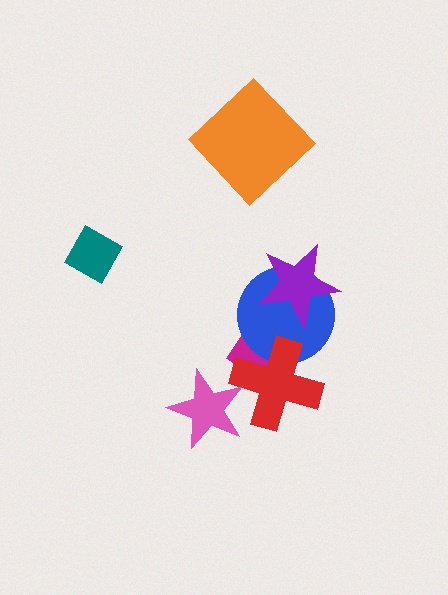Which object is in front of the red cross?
The pink star is in front of the red cross.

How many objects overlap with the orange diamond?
0 objects overlap with the orange diamond.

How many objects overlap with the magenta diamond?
2 objects overlap with the magenta diamond.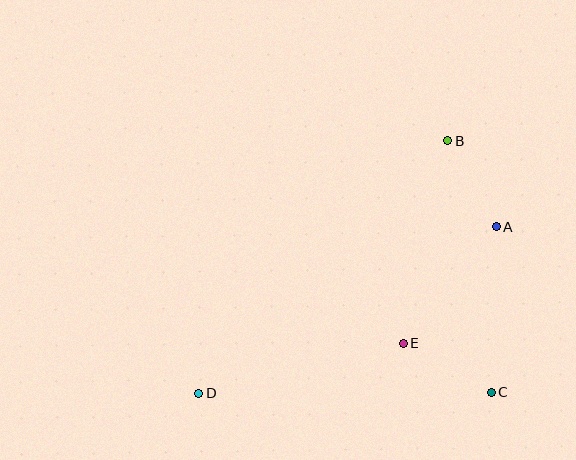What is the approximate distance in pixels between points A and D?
The distance between A and D is approximately 341 pixels.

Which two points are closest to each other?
Points A and B are closest to each other.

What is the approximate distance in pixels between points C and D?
The distance between C and D is approximately 293 pixels.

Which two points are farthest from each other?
Points B and D are farthest from each other.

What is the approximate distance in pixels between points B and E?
The distance between B and E is approximately 208 pixels.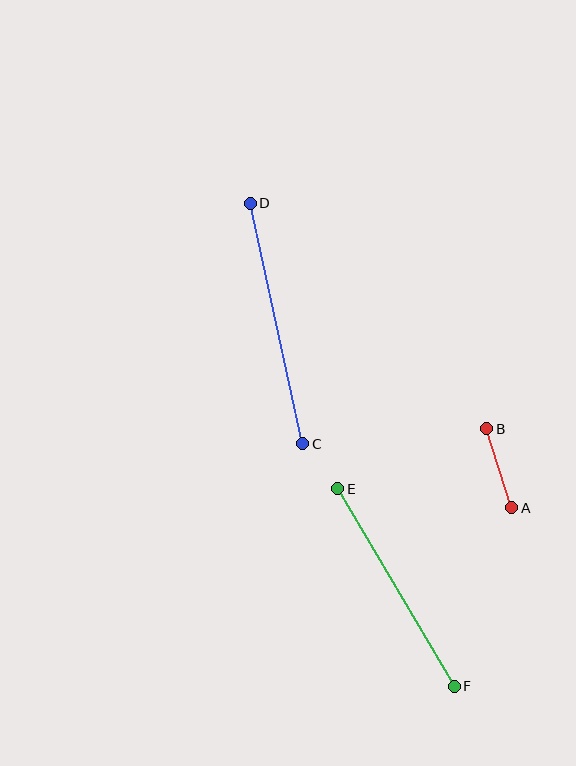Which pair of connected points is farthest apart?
Points C and D are farthest apart.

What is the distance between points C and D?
The distance is approximately 246 pixels.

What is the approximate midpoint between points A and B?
The midpoint is at approximately (499, 468) pixels.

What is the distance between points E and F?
The distance is approximately 230 pixels.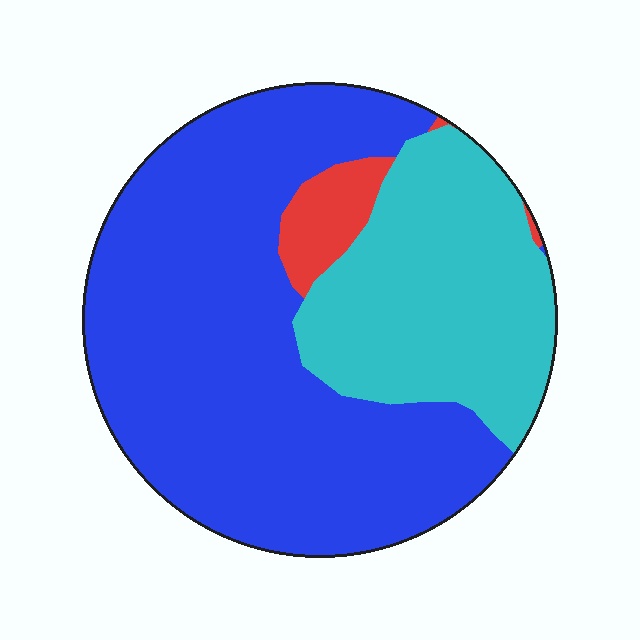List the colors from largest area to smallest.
From largest to smallest: blue, cyan, red.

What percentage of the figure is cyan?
Cyan covers 31% of the figure.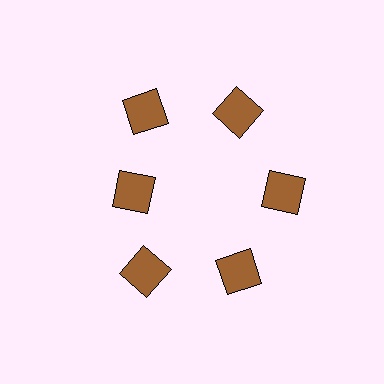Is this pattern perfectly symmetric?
No. The 6 brown squares are arranged in a ring, but one element near the 9 o'clock position is pulled inward toward the center, breaking the 6-fold rotational symmetry.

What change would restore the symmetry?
The symmetry would be restored by moving it outward, back onto the ring so that all 6 squares sit at equal angles and equal distance from the center.